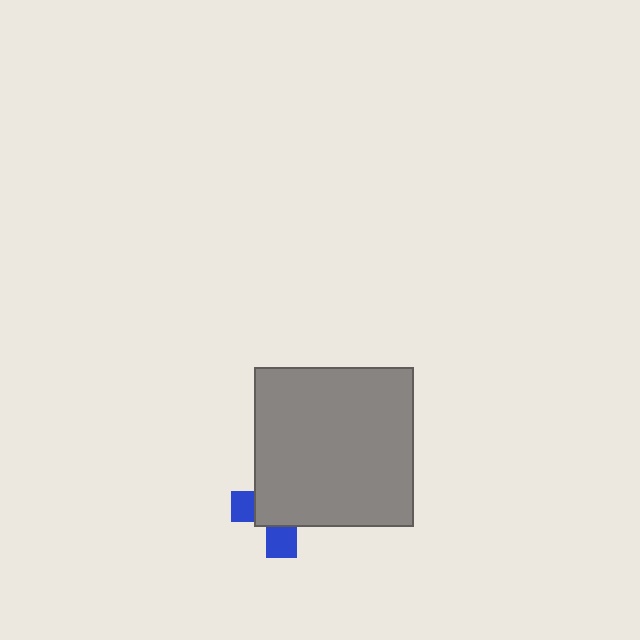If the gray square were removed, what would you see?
You would see the complete blue cross.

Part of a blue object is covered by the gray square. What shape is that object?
It is a cross.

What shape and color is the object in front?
The object in front is a gray square.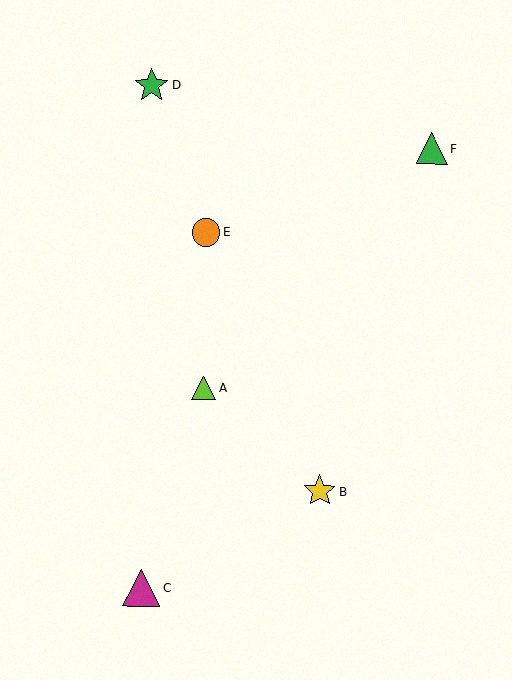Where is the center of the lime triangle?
The center of the lime triangle is at (204, 388).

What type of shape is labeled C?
Shape C is a magenta triangle.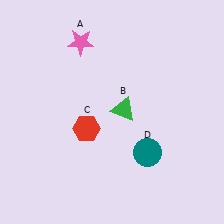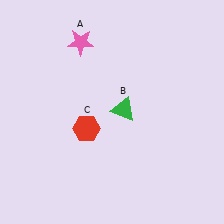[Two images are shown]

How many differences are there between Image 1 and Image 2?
There is 1 difference between the two images.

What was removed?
The teal circle (D) was removed in Image 2.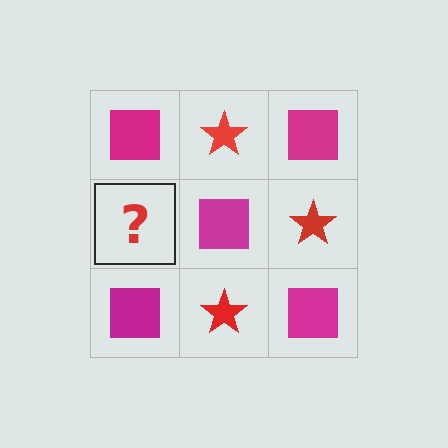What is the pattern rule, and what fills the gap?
The rule is that it alternates magenta square and red star in a checkerboard pattern. The gap should be filled with a red star.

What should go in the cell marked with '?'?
The missing cell should contain a red star.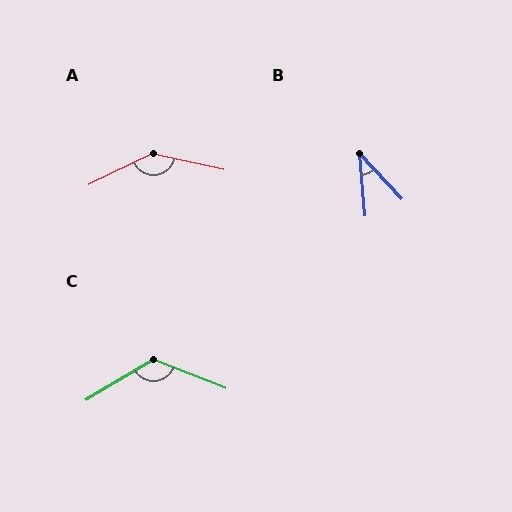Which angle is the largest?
A, at approximately 141 degrees.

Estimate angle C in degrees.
Approximately 128 degrees.